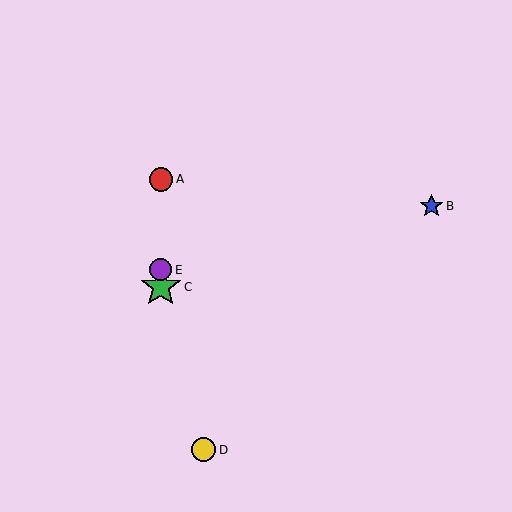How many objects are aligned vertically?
3 objects (A, C, E) are aligned vertically.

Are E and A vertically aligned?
Yes, both are at x≈161.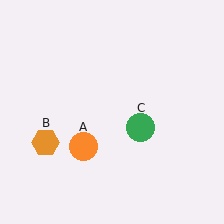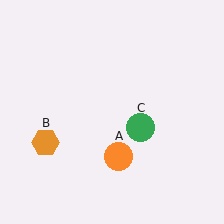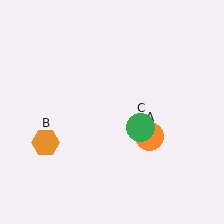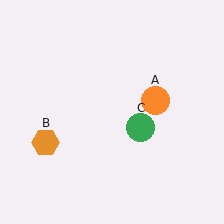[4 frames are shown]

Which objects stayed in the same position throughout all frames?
Orange hexagon (object B) and green circle (object C) remained stationary.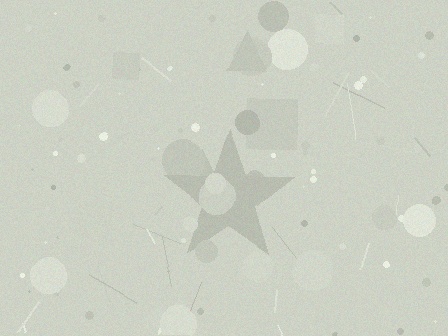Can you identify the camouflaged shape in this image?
The camouflaged shape is a star.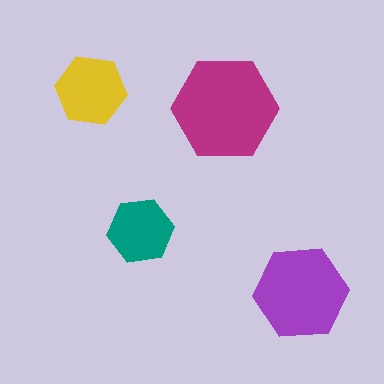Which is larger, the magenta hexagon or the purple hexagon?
The magenta one.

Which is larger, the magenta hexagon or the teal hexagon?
The magenta one.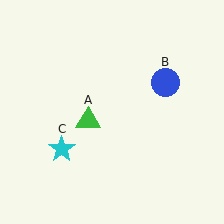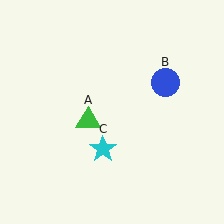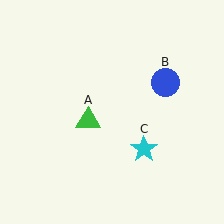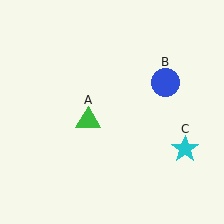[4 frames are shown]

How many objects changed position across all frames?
1 object changed position: cyan star (object C).